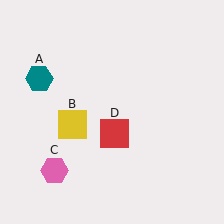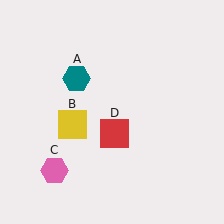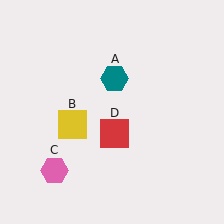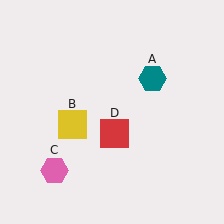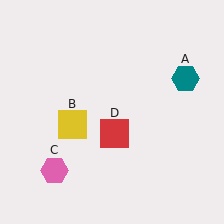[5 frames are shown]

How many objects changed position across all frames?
1 object changed position: teal hexagon (object A).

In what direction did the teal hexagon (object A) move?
The teal hexagon (object A) moved right.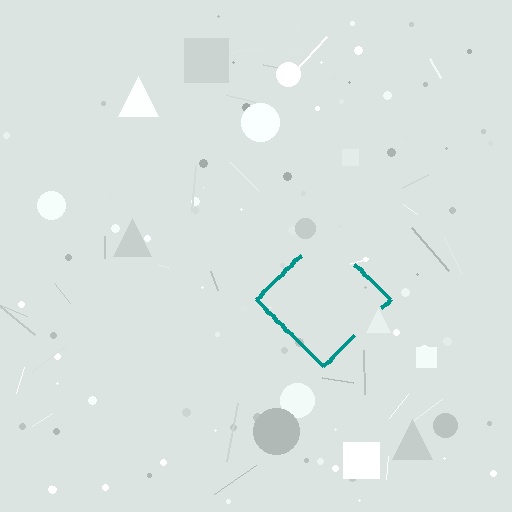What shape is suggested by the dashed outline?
The dashed outline suggests a diamond.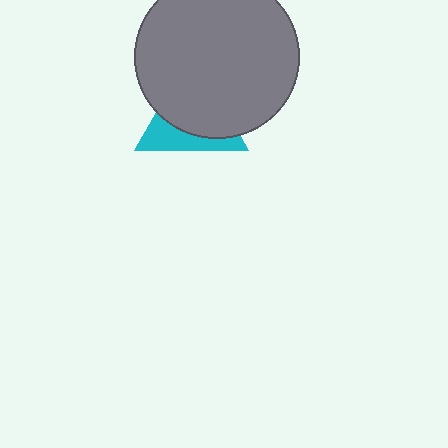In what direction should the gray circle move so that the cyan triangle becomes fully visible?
The gray circle should move up. That is the shortest direction to clear the overlap and leave the cyan triangle fully visible.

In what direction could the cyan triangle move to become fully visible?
The cyan triangle could move down. That would shift it out from behind the gray circle entirely.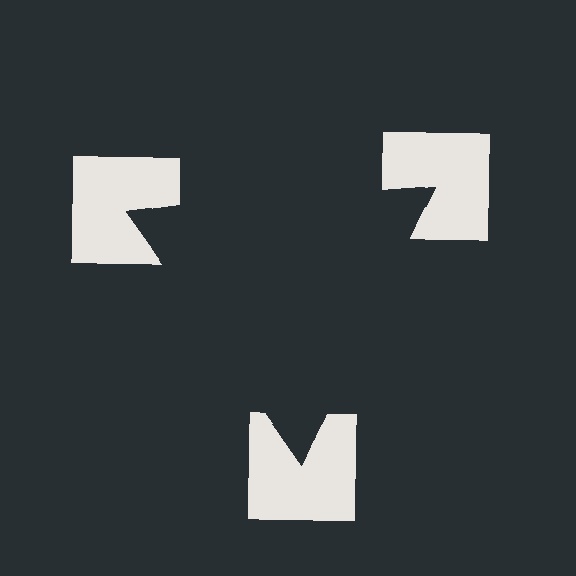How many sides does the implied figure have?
3 sides.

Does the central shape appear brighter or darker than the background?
It typically appears slightly darker than the background, even though no actual brightness change is drawn.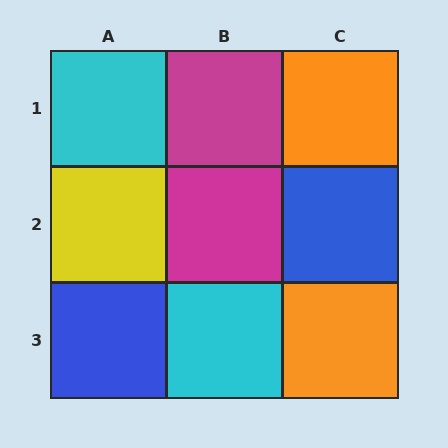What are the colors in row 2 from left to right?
Yellow, magenta, blue.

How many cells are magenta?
2 cells are magenta.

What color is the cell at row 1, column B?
Magenta.